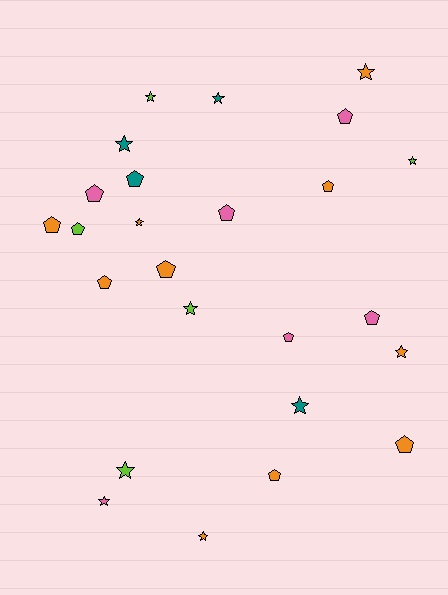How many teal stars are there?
There are 3 teal stars.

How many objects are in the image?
There are 25 objects.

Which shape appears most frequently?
Pentagon, with 13 objects.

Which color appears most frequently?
Orange, with 10 objects.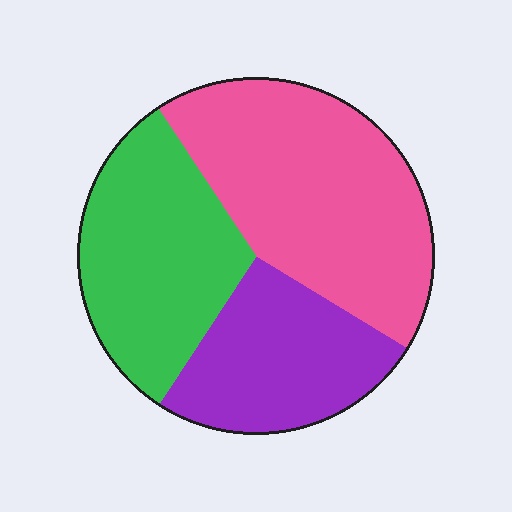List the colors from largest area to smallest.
From largest to smallest: pink, green, purple.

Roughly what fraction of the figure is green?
Green covers about 30% of the figure.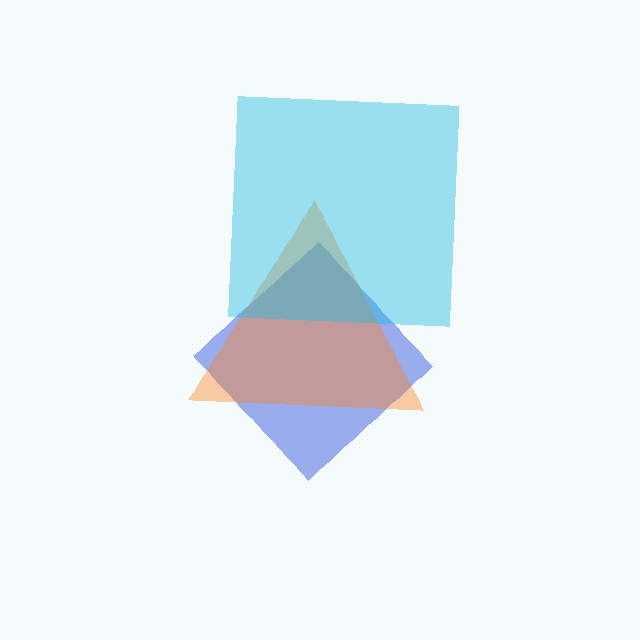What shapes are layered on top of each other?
The layered shapes are: a blue diamond, an orange triangle, a cyan square.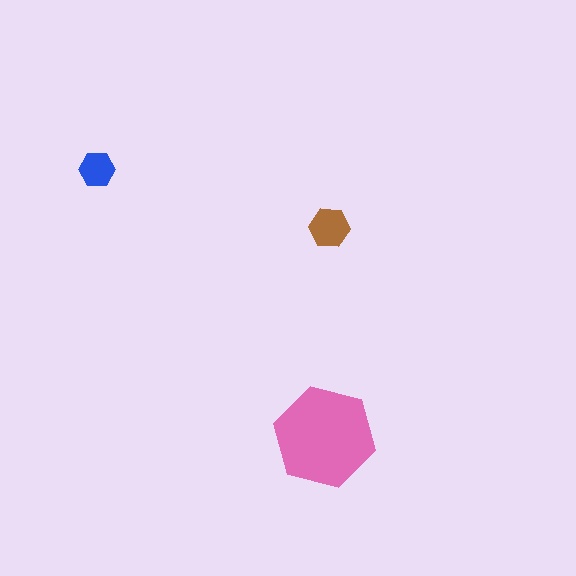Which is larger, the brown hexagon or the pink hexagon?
The pink one.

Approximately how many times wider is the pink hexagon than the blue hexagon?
About 3 times wider.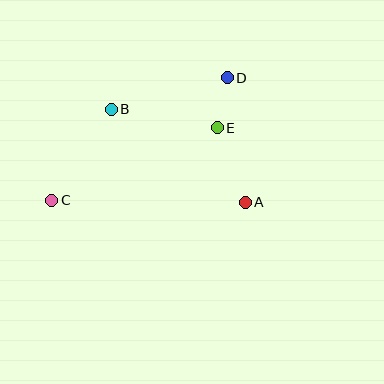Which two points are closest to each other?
Points D and E are closest to each other.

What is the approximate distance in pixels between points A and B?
The distance between A and B is approximately 163 pixels.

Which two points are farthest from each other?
Points C and D are farthest from each other.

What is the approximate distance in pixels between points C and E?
The distance between C and E is approximately 180 pixels.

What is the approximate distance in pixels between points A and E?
The distance between A and E is approximately 80 pixels.